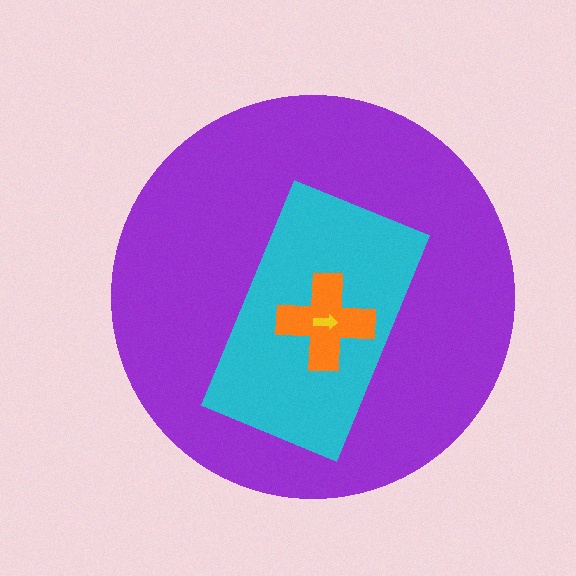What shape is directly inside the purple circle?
The cyan rectangle.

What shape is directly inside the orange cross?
The yellow arrow.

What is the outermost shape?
The purple circle.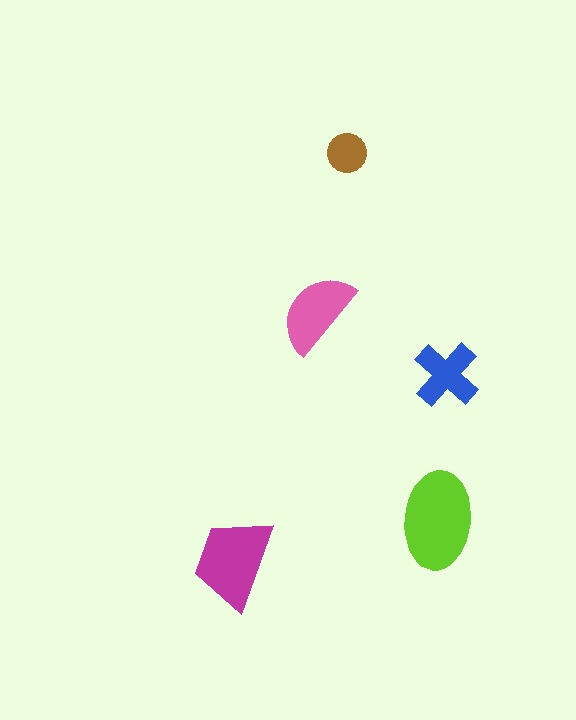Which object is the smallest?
The brown circle.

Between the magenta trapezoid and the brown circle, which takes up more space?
The magenta trapezoid.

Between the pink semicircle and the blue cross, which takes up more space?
The pink semicircle.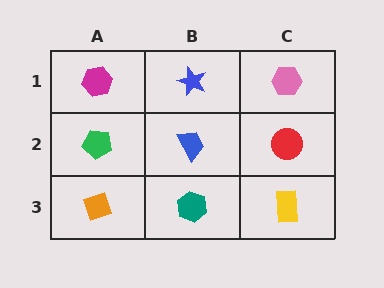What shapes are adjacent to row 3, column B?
A blue trapezoid (row 2, column B), an orange diamond (row 3, column A), a yellow rectangle (row 3, column C).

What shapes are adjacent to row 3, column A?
A green pentagon (row 2, column A), a teal hexagon (row 3, column B).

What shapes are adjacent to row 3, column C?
A red circle (row 2, column C), a teal hexagon (row 3, column B).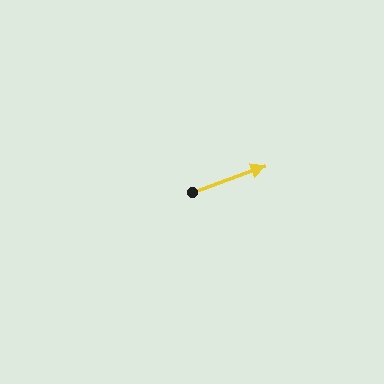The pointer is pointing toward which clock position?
Roughly 2 o'clock.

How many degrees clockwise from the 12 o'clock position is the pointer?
Approximately 70 degrees.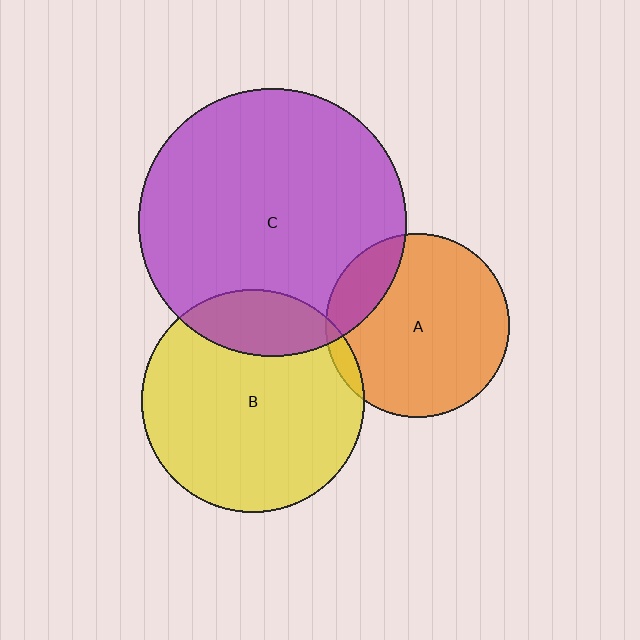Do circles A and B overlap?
Yes.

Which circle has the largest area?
Circle C (purple).